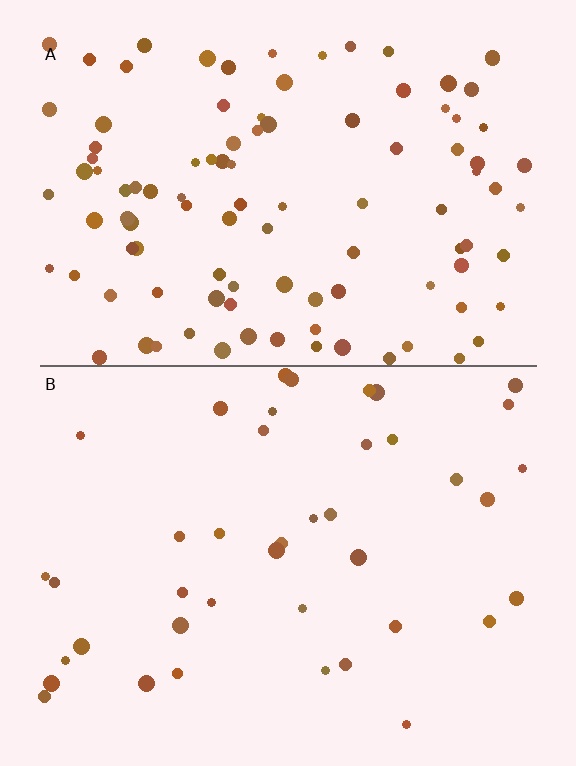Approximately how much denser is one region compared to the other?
Approximately 2.6× — region A over region B.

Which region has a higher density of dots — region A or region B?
A (the top).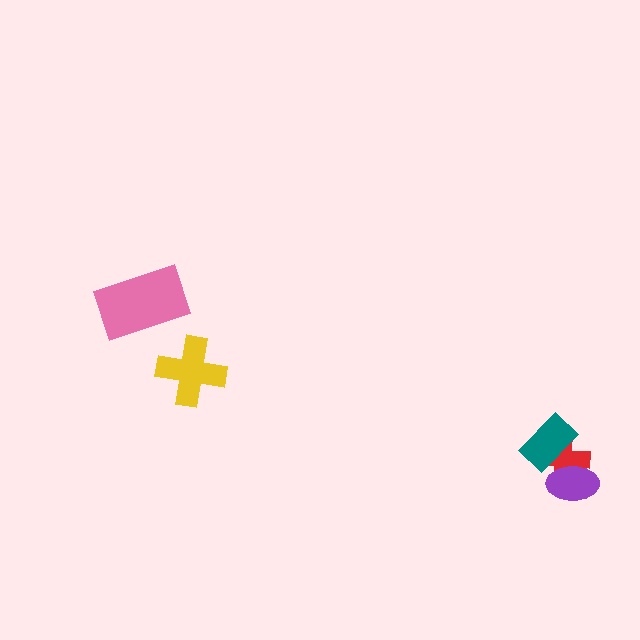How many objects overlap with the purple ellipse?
2 objects overlap with the purple ellipse.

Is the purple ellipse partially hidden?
Yes, it is partially covered by another shape.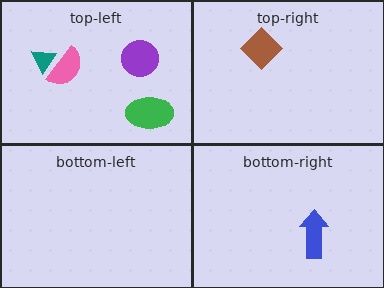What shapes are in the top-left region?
The pink semicircle, the green ellipse, the teal triangle, the purple circle.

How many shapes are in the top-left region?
4.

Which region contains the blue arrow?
The bottom-right region.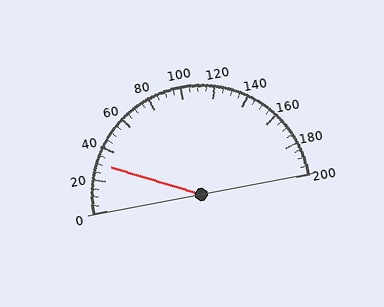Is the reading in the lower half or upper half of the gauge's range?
The reading is in the lower half of the range (0 to 200).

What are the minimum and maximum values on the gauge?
The gauge ranges from 0 to 200.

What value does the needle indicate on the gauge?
The needle indicates approximately 30.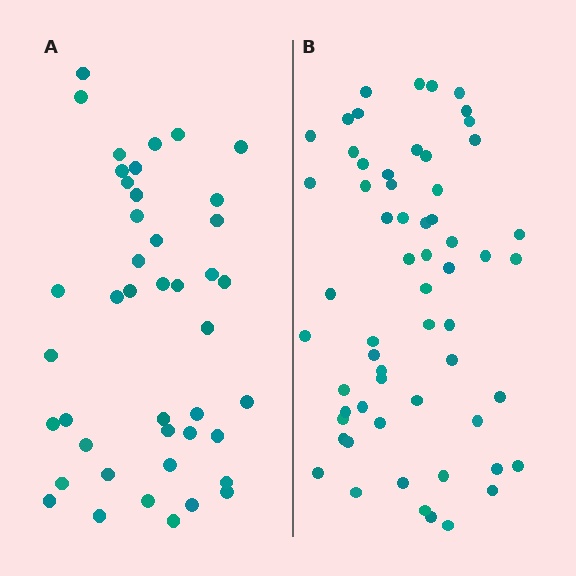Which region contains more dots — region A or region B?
Region B (the right region) has more dots.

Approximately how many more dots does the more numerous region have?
Region B has approximately 15 more dots than region A.